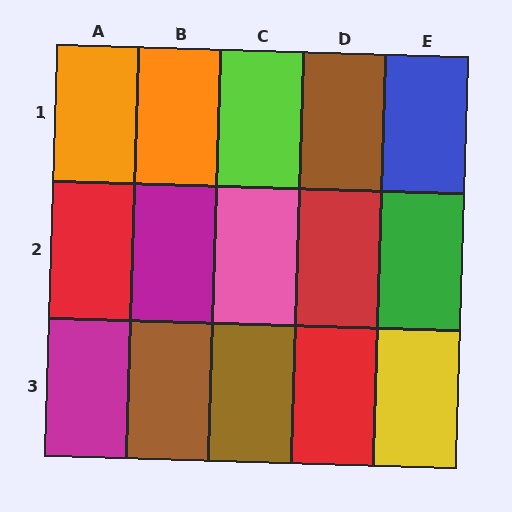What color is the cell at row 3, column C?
Brown.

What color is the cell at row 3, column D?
Red.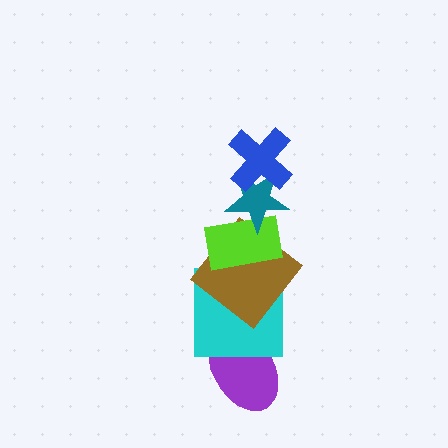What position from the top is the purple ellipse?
The purple ellipse is 6th from the top.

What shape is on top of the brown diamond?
The lime rectangle is on top of the brown diamond.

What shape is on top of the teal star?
The blue cross is on top of the teal star.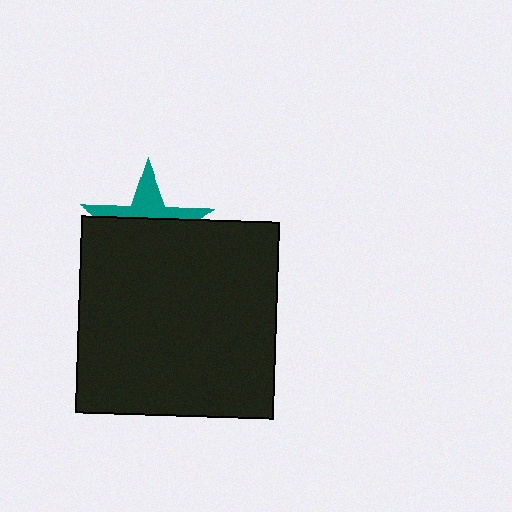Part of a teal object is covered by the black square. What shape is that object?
It is a star.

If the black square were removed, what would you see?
You would see the complete teal star.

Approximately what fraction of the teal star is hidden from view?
Roughly 62% of the teal star is hidden behind the black square.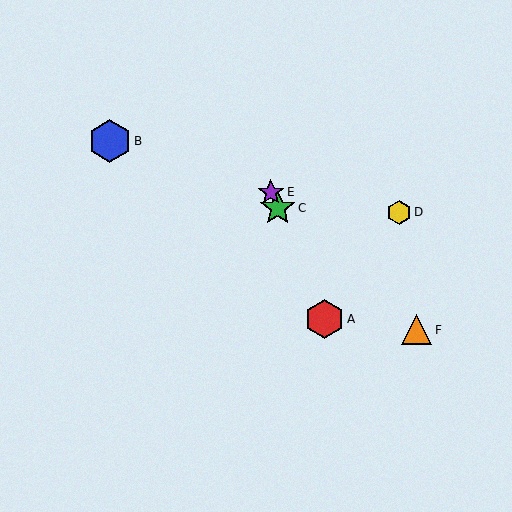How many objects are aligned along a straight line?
3 objects (A, C, E) are aligned along a straight line.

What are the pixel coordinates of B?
Object B is at (110, 141).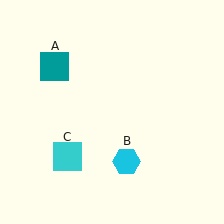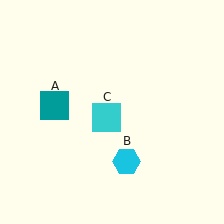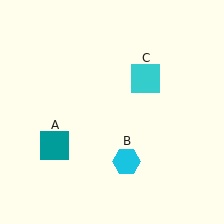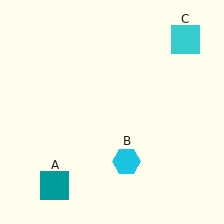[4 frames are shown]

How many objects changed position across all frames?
2 objects changed position: teal square (object A), cyan square (object C).